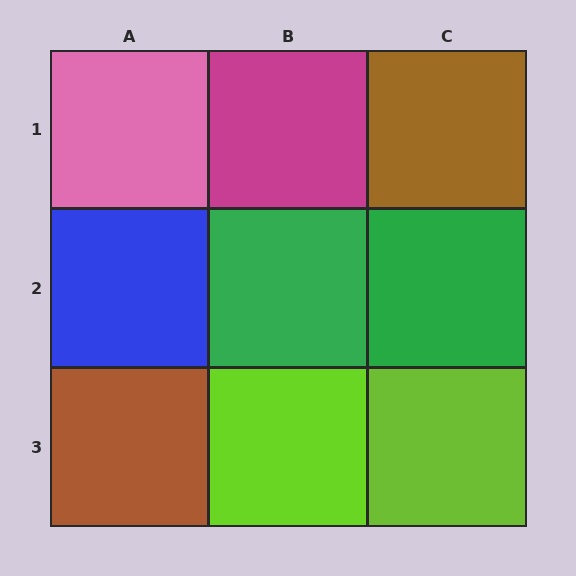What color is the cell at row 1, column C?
Brown.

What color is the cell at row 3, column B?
Lime.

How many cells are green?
2 cells are green.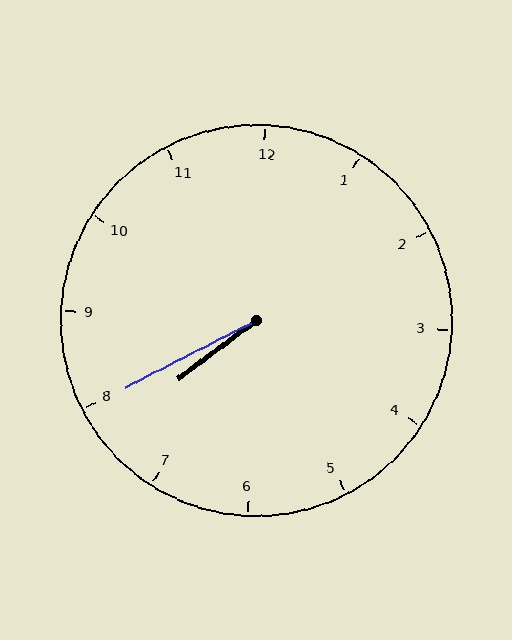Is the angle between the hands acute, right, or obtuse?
It is acute.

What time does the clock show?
7:40.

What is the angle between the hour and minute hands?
Approximately 10 degrees.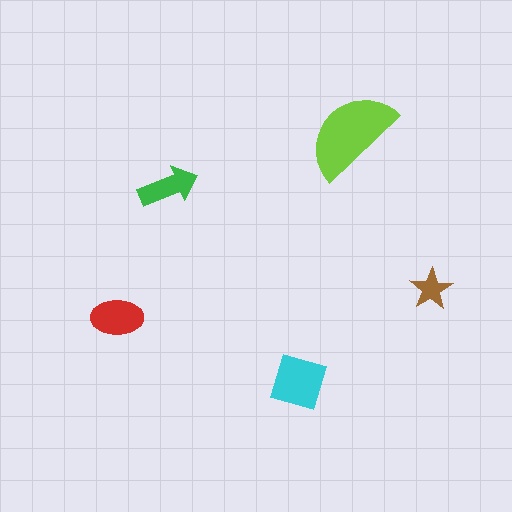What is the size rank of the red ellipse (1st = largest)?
3rd.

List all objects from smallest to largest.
The brown star, the green arrow, the red ellipse, the cyan square, the lime semicircle.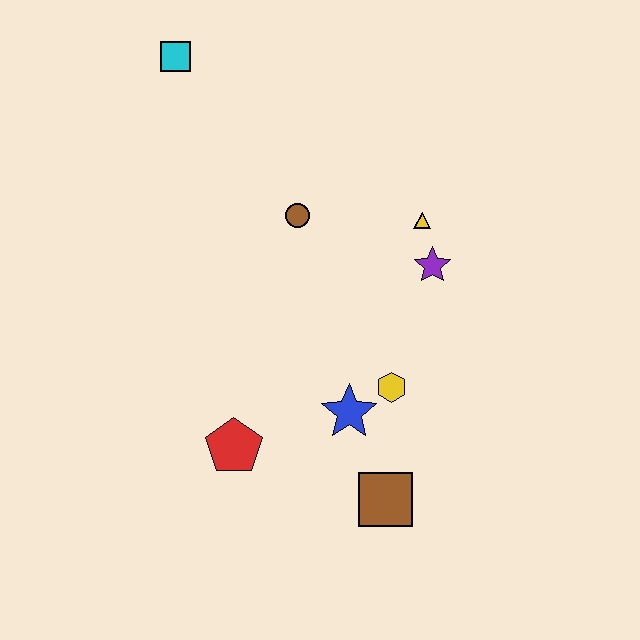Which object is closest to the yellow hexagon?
The blue star is closest to the yellow hexagon.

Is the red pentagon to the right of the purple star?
No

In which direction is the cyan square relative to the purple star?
The cyan square is to the left of the purple star.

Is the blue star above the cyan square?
No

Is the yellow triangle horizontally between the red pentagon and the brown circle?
No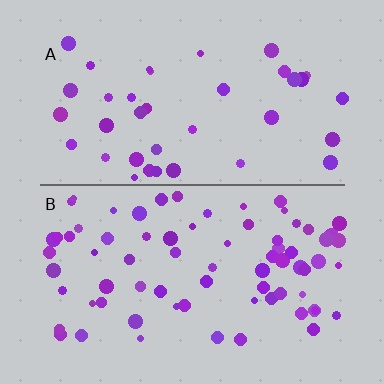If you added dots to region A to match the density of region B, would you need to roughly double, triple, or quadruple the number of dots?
Approximately double.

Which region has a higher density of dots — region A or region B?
B (the bottom).